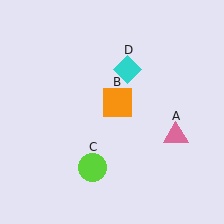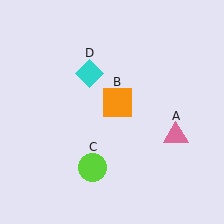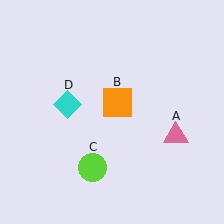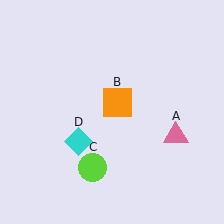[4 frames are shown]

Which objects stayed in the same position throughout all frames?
Pink triangle (object A) and orange square (object B) and lime circle (object C) remained stationary.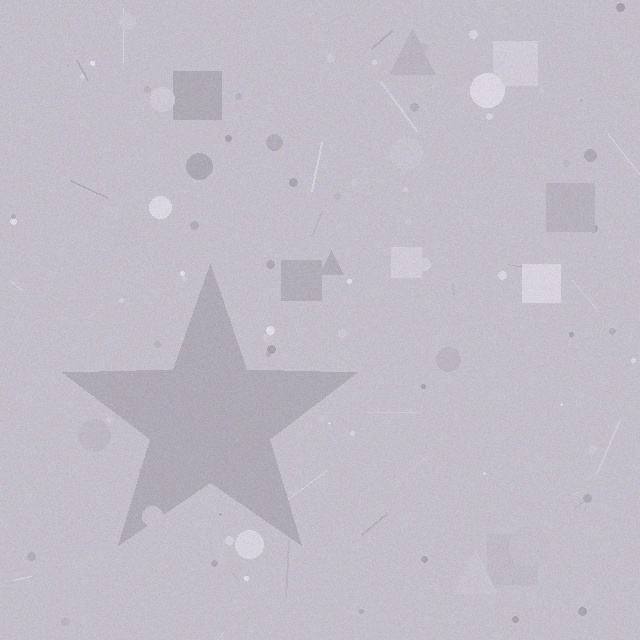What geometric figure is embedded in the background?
A star is embedded in the background.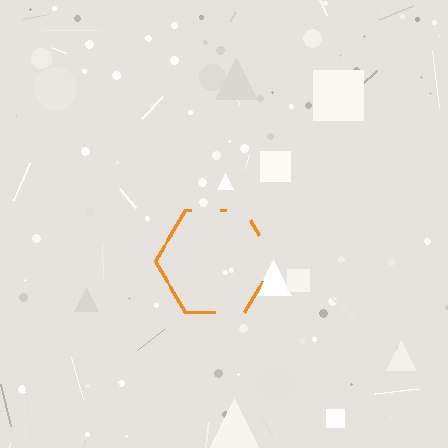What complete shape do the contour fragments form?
The contour fragments form a hexagon.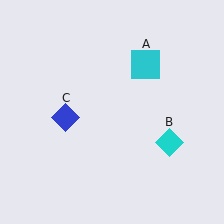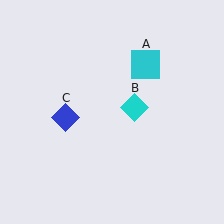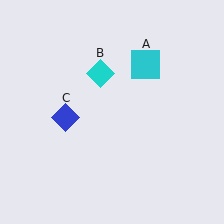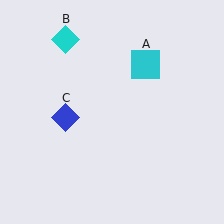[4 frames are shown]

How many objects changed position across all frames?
1 object changed position: cyan diamond (object B).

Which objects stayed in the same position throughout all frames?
Cyan square (object A) and blue diamond (object C) remained stationary.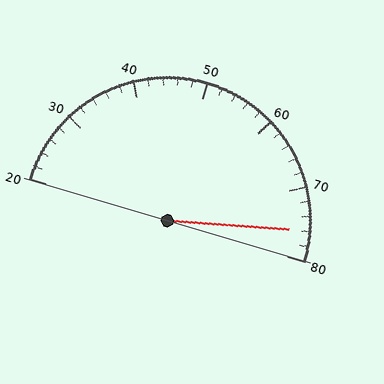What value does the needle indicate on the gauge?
The needle indicates approximately 76.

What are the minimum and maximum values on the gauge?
The gauge ranges from 20 to 80.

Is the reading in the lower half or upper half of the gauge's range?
The reading is in the upper half of the range (20 to 80).